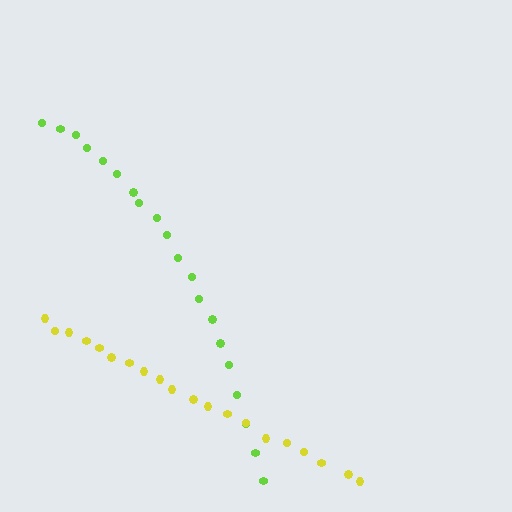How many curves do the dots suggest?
There are 2 distinct paths.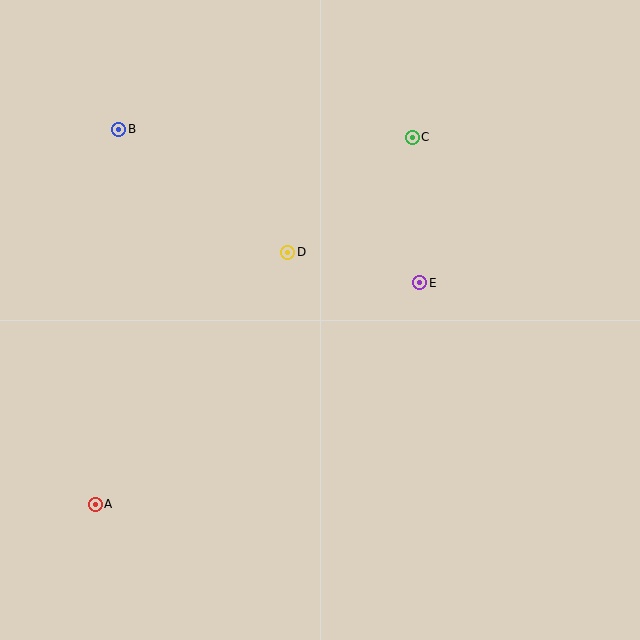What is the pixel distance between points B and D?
The distance between B and D is 209 pixels.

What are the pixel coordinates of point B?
Point B is at (119, 129).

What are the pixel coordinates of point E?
Point E is at (420, 283).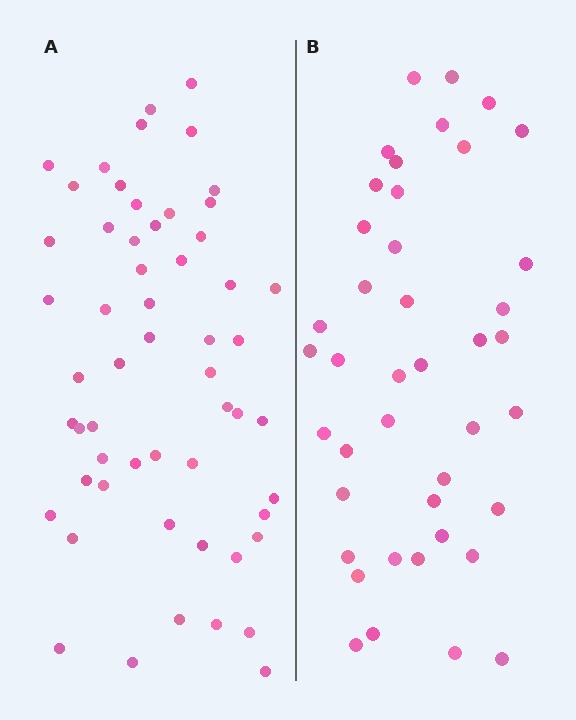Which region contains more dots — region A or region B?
Region A (the left region) has more dots.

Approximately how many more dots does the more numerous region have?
Region A has approximately 15 more dots than region B.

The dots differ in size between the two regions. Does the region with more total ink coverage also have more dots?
No. Region B has more total ink coverage because its dots are larger, but region A actually contains more individual dots. Total area can be misleading — the number of items is what matters here.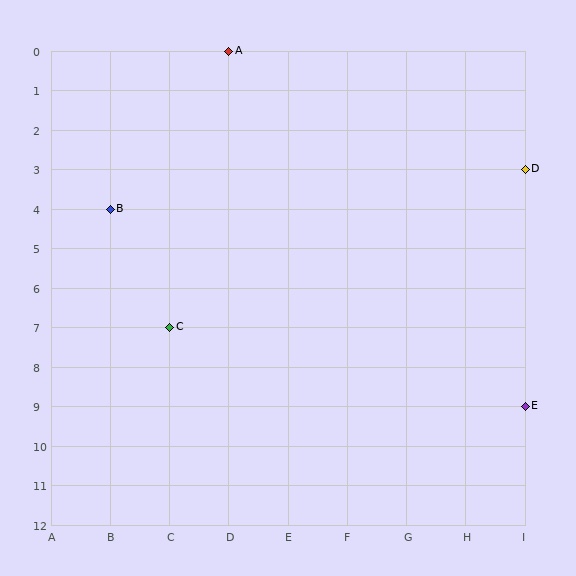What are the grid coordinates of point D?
Point D is at grid coordinates (I, 3).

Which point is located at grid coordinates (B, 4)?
Point B is at (B, 4).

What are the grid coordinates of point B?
Point B is at grid coordinates (B, 4).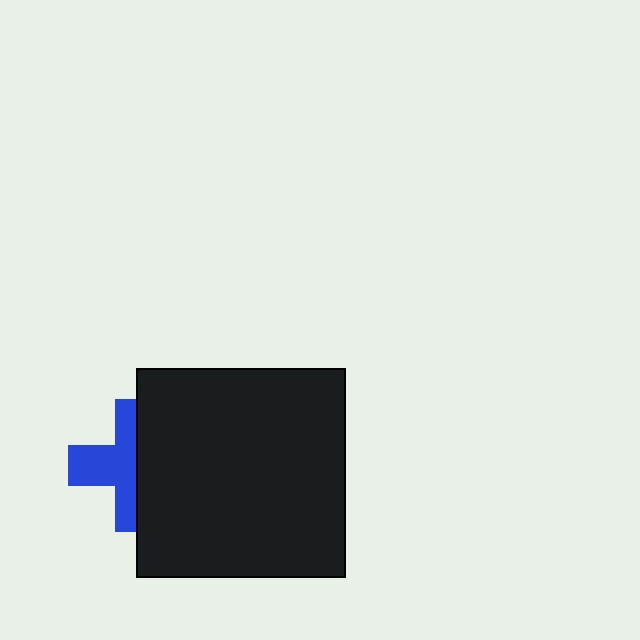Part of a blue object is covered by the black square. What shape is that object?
It is a cross.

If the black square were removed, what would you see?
You would see the complete blue cross.